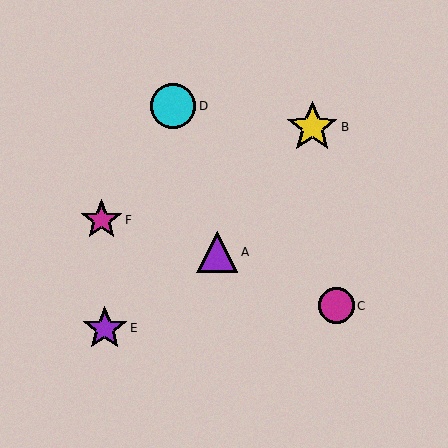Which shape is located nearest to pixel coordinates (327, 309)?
The magenta circle (labeled C) at (336, 306) is nearest to that location.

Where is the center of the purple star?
The center of the purple star is at (105, 328).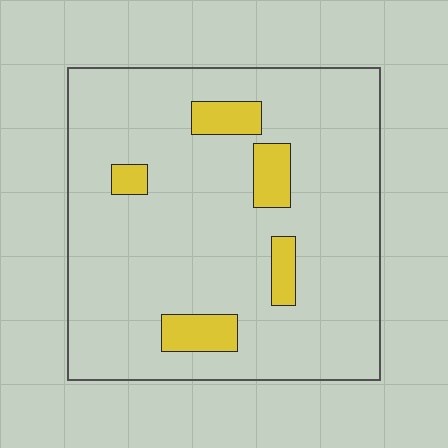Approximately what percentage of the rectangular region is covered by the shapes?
Approximately 10%.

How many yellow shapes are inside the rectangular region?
5.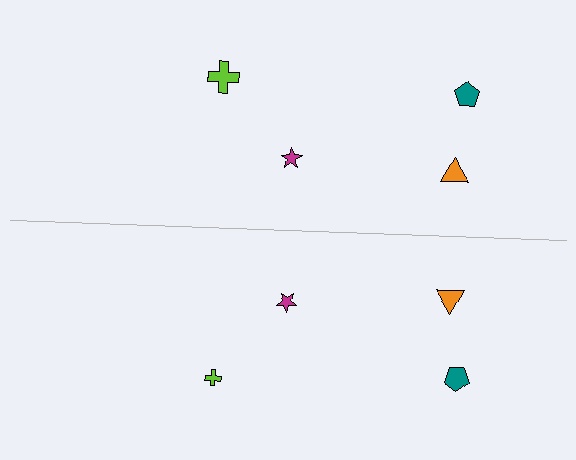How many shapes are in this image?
There are 8 shapes in this image.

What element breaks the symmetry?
The lime cross on the bottom side has a different size than its mirror counterpart.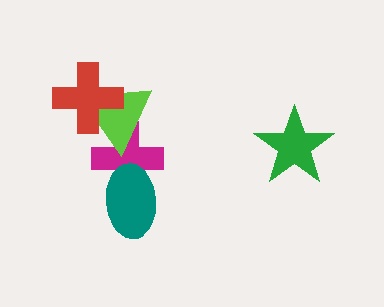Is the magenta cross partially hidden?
Yes, it is partially covered by another shape.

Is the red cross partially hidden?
No, no other shape covers it.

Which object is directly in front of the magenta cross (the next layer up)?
The lime triangle is directly in front of the magenta cross.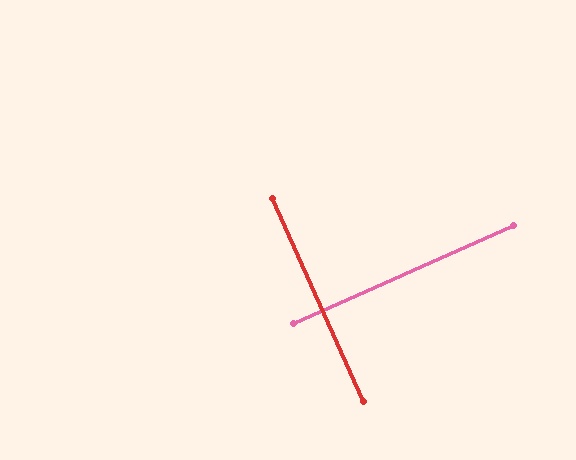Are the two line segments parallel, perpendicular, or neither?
Perpendicular — they meet at approximately 90°.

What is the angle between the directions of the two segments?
Approximately 90 degrees.